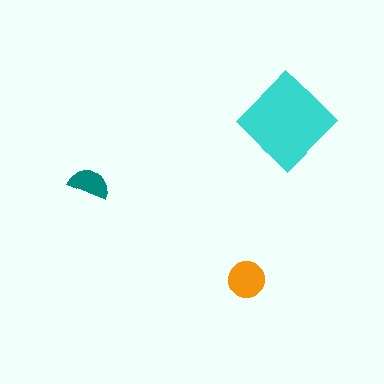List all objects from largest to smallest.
The cyan diamond, the orange circle, the teal semicircle.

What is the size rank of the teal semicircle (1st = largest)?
3rd.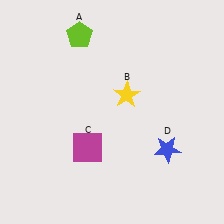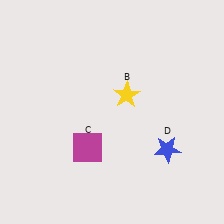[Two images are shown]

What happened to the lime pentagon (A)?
The lime pentagon (A) was removed in Image 2. It was in the top-left area of Image 1.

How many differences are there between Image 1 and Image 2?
There is 1 difference between the two images.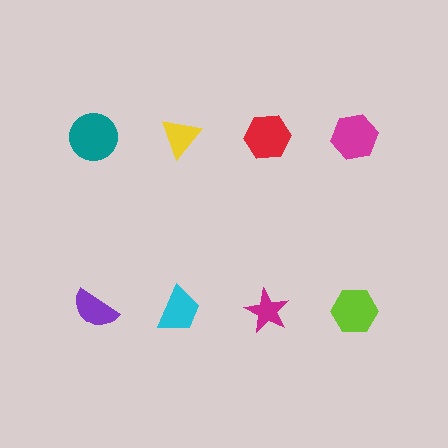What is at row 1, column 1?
A teal circle.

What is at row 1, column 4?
A magenta hexagon.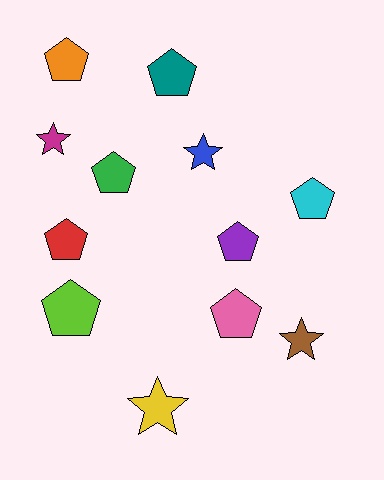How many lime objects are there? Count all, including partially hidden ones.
There is 1 lime object.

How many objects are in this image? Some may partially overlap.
There are 12 objects.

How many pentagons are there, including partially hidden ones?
There are 8 pentagons.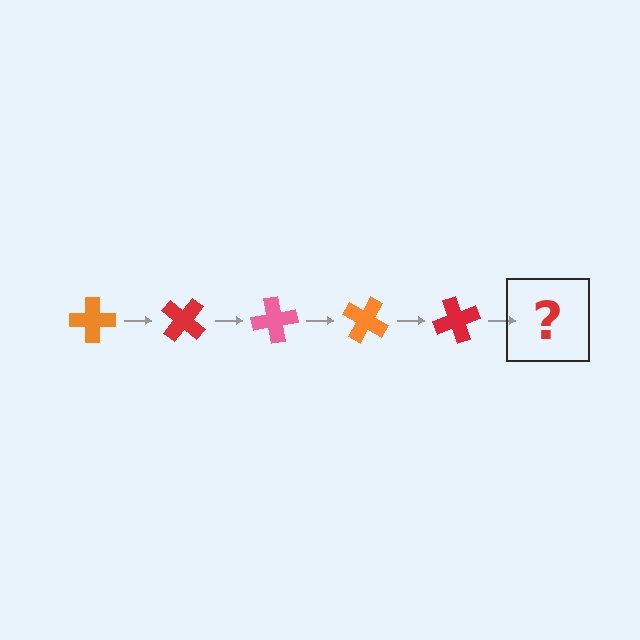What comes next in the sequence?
The next element should be a pink cross, rotated 200 degrees from the start.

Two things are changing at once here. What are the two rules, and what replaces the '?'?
The two rules are that it rotates 40 degrees each step and the color cycles through orange, red, and pink. The '?' should be a pink cross, rotated 200 degrees from the start.